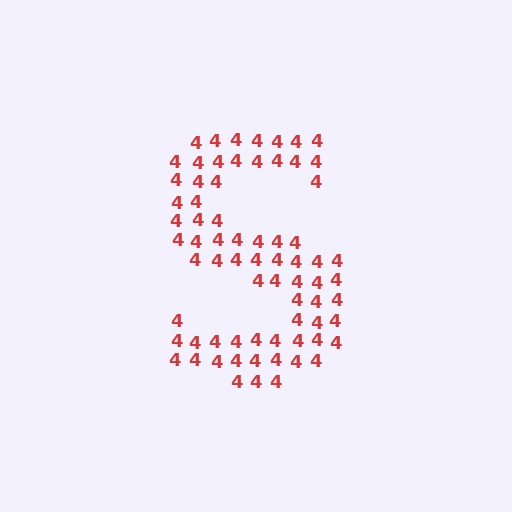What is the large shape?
The large shape is the letter S.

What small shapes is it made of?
It is made of small digit 4's.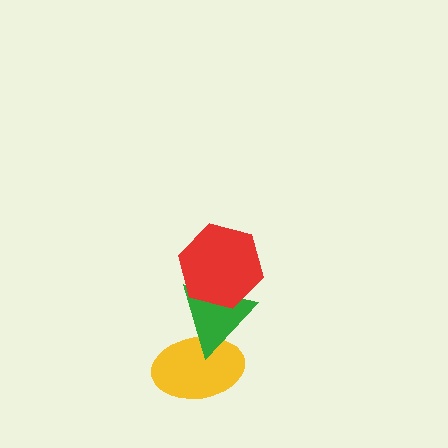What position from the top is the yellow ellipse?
The yellow ellipse is 3rd from the top.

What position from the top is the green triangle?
The green triangle is 2nd from the top.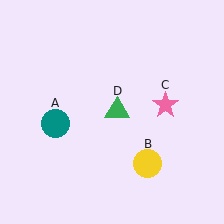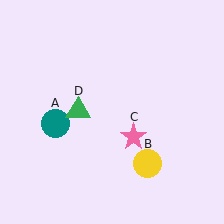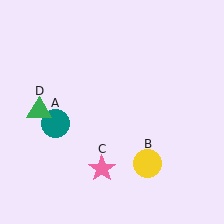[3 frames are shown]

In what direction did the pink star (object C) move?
The pink star (object C) moved down and to the left.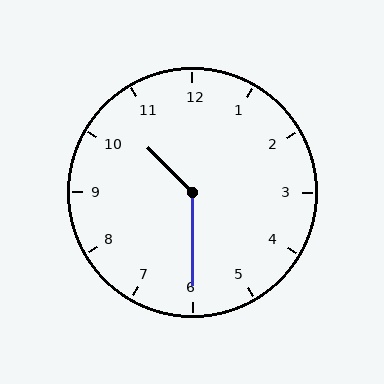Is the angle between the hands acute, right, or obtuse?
It is obtuse.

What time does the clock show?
10:30.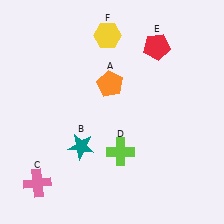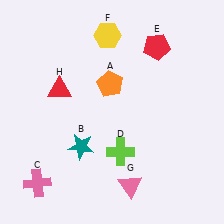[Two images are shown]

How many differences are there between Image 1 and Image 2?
There are 2 differences between the two images.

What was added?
A pink triangle (G), a red triangle (H) were added in Image 2.